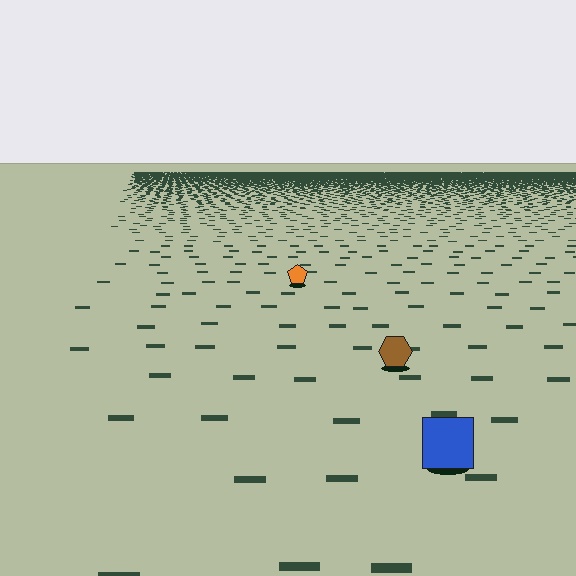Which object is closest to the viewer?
The blue square is closest. The texture marks near it are larger and more spread out.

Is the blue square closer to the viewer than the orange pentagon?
Yes. The blue square is closer — you can tell from the texture gradient: the ground texture is coarser near it.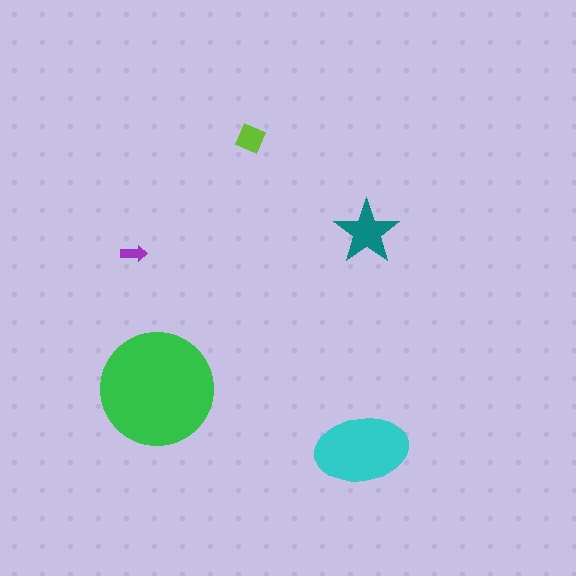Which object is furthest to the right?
The teal star is rightmost.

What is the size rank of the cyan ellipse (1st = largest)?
2nd.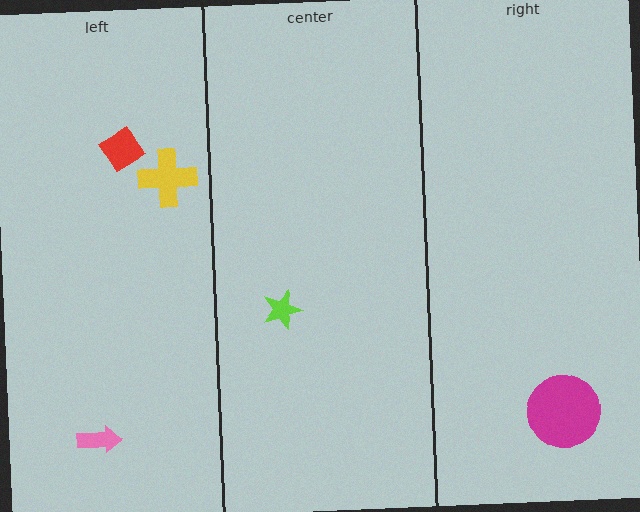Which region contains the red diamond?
The left region.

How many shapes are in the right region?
1.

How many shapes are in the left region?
3.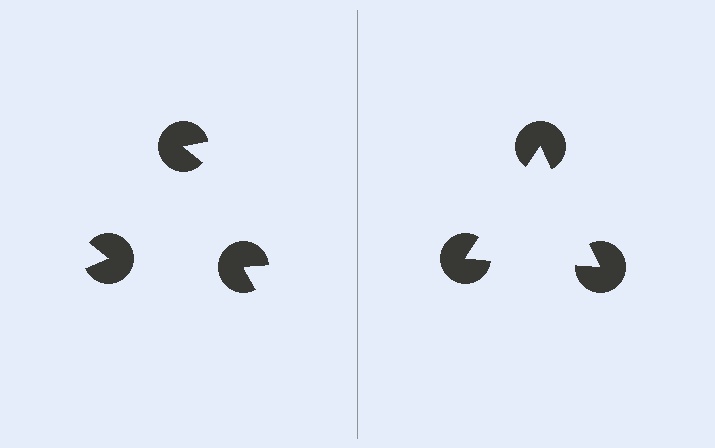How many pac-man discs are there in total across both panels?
6 — 3 on each side.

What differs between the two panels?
The pac-man discs are positioned identically on both sides; only the wedge orientations differ. On the right they align to a triangle; on the left they are misaligned.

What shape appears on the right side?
An illusory triangle.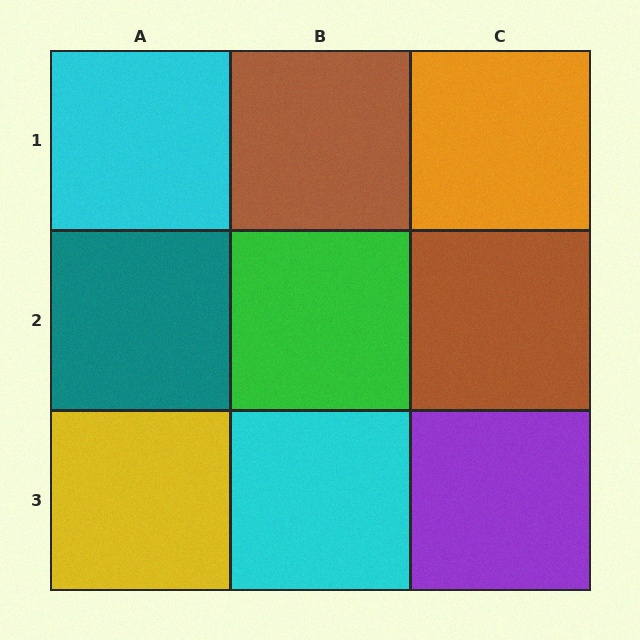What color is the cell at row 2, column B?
Green.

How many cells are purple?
1 cell is purple.